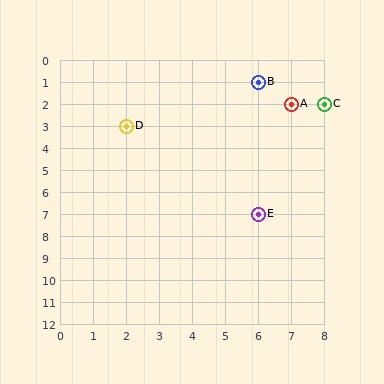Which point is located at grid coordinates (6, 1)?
Point B is at (6, 1).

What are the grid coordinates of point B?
Point B is at grid coordinates (6, 1).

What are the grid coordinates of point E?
Point E is at grid coordinates (6, 7).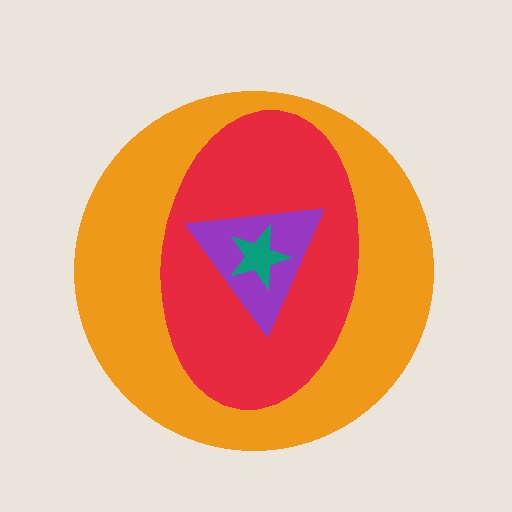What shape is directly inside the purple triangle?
The teal star.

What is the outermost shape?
The orange circle.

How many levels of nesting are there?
4.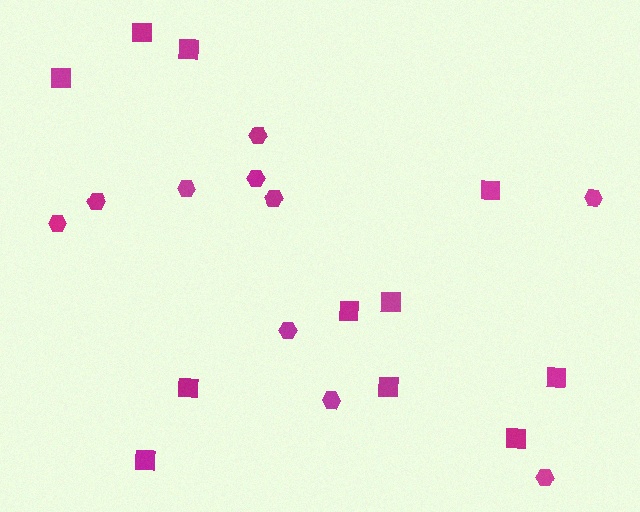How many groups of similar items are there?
There are 2 groups: one group of hexagons (10) and one group of squares (11).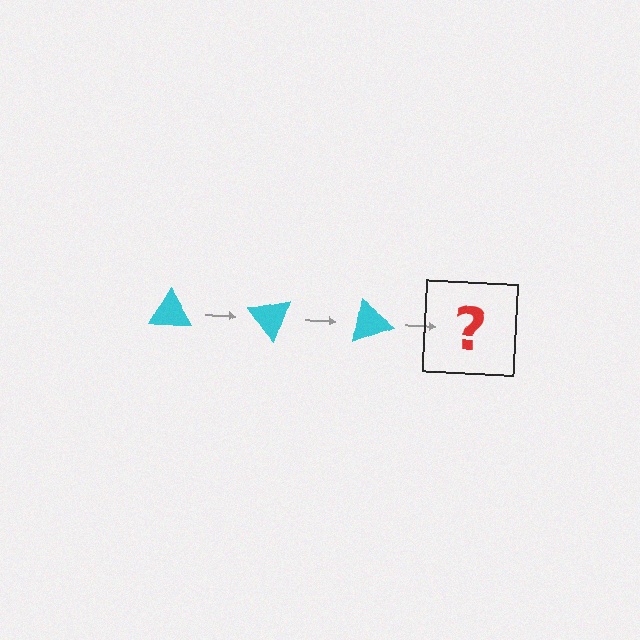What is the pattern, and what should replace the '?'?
The pattern is that the triangle rotates 50 degrees each step. The '?' should be a cyan triangle rotated 150 degrees.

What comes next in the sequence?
The next element should be a cyan triangle rotated 150 degrees.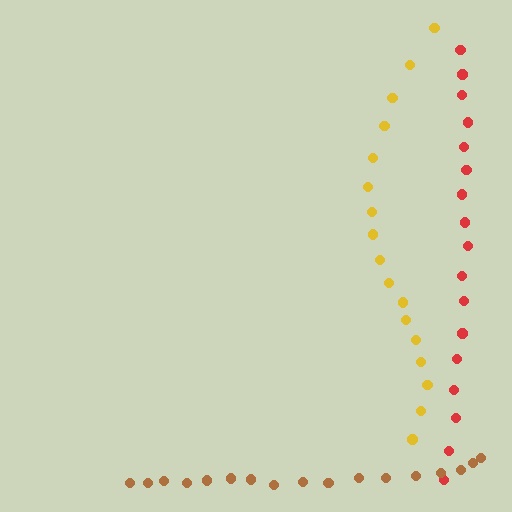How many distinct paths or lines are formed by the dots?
There are 3 distinct paths.